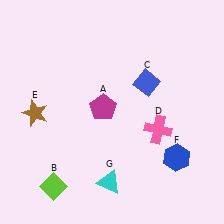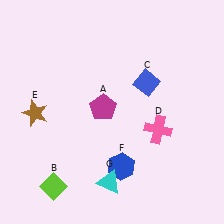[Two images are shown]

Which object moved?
The blue hexagon (F) moved left.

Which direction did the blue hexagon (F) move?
The blue hexagon (F) moved left.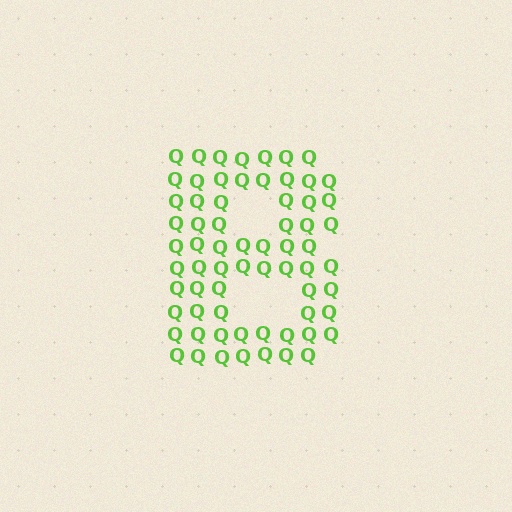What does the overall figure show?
The overall figure shows the letter B.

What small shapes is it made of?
It is made of small letter Q's.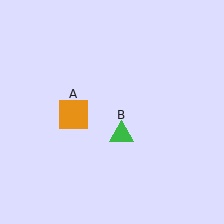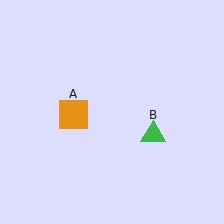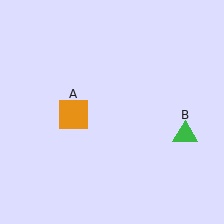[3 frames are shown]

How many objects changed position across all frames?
1 object changed position: green triangle (object B).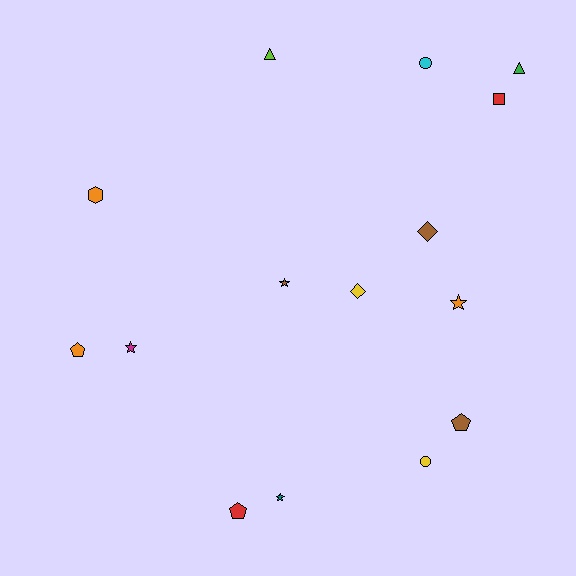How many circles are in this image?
There are 2 circles.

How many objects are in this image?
There are 15 objects.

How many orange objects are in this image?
There are 3 orange objects.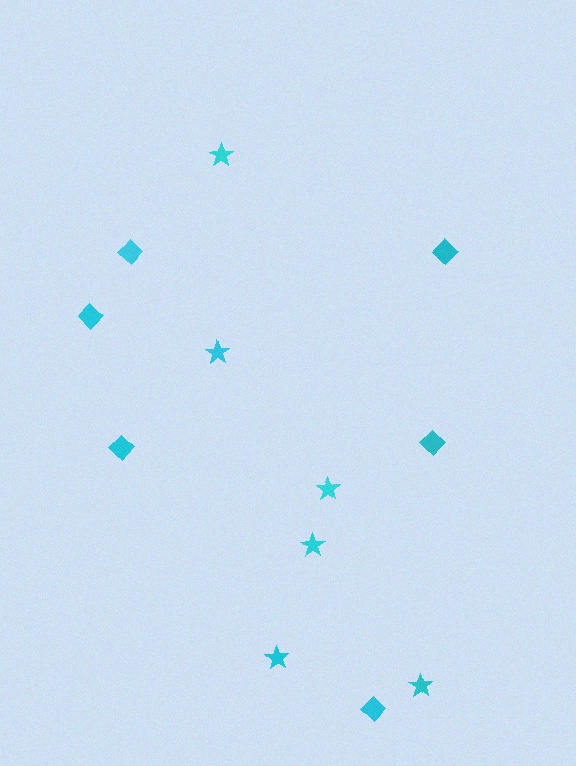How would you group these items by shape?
There are 2 groups: one group of diamonds (6) and one group of stars (6).